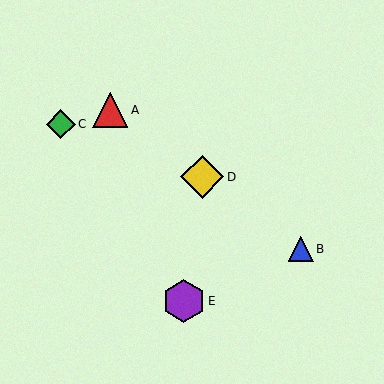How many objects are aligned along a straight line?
3 objects (A, B, D) are aligned along a straight line.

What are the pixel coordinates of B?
Object B is at (301, 249).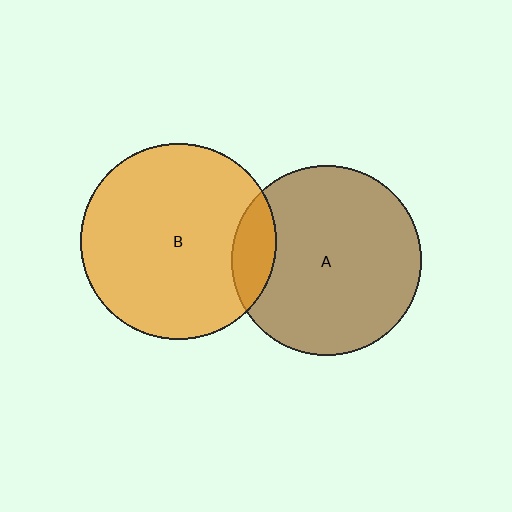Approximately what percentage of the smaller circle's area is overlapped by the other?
Approximately 15%.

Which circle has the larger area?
Circle B (orange).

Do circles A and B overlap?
Yes.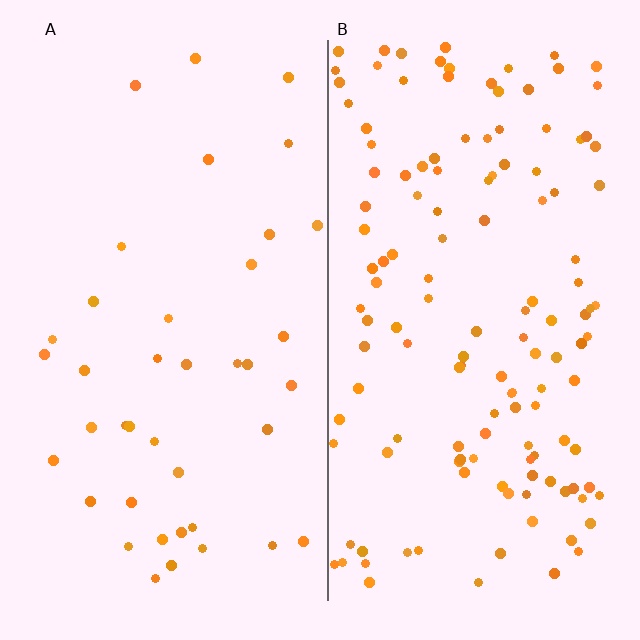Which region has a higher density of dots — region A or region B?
B (the right).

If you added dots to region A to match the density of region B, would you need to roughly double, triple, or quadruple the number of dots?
Approximately triple.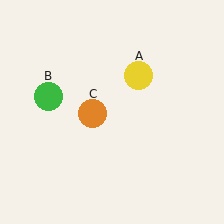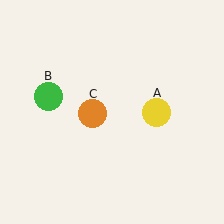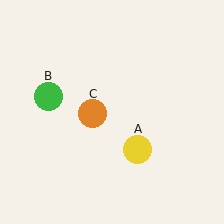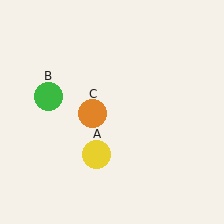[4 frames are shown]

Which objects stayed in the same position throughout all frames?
Green circle (object B) and orange circle (object C) remained stationary.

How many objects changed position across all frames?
1 object changed position: yellow circle (object A).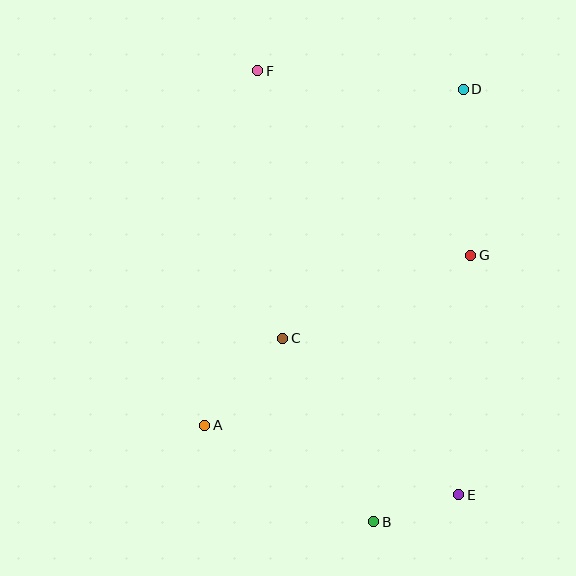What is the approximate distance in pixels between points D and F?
The distance between D and F is approximately 206 pixels.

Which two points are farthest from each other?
Points E and F are farthest from each other.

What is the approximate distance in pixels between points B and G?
The distance between B and G is approximately 283 pixels.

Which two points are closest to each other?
Points B and E are closest to each other.